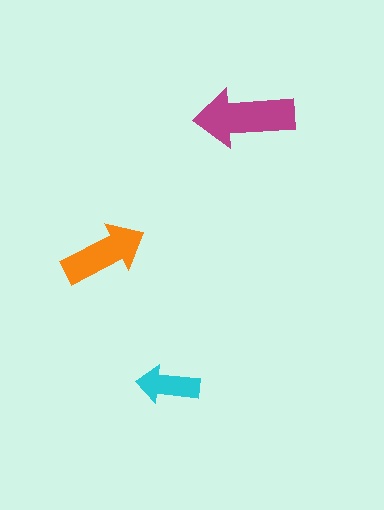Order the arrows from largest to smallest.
the magenta one, the orange one, the cyan one.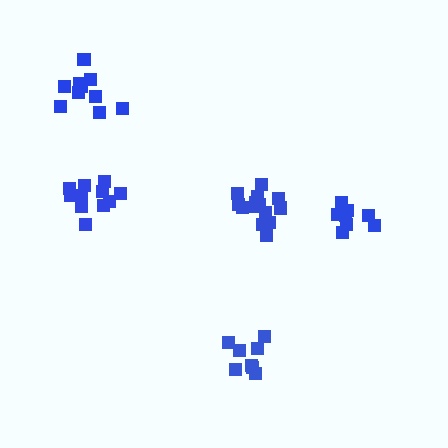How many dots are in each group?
Group 1: 11 dots, Group 2: 14 dots, Group 3: 8 dots, Group 4: 8 dots, Group 5: 11 dots (52 total).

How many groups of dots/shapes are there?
There are 5 groups.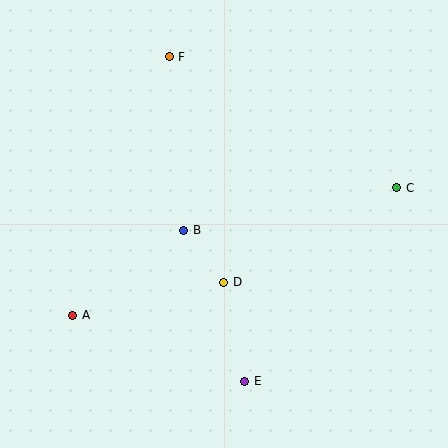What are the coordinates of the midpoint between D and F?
The midpoint between D and F is at (197, 170).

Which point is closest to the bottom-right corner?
Point E is closest to the bottom-right corner.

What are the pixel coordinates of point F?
Point F is at (169, 57).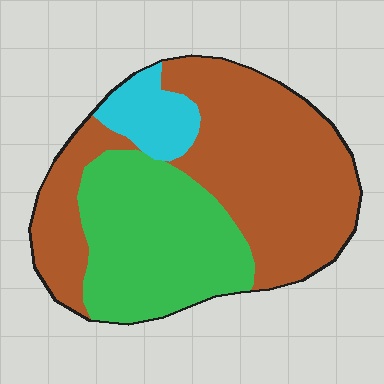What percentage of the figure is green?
Green covers 35% of the figure.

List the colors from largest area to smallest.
From largest to smallest: brown, green, cyan.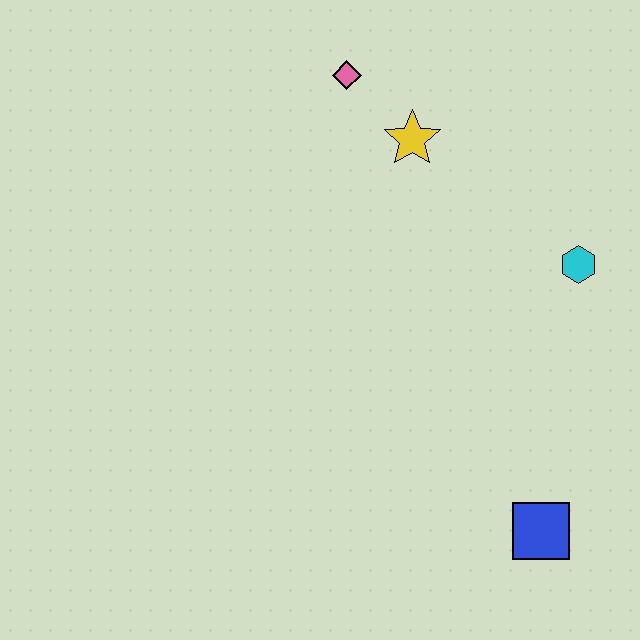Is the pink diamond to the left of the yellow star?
Yes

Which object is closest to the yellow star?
The pink diamond is closest to the yellow star.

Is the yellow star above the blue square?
Yes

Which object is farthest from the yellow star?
The blue square is farthest from the yellow star.